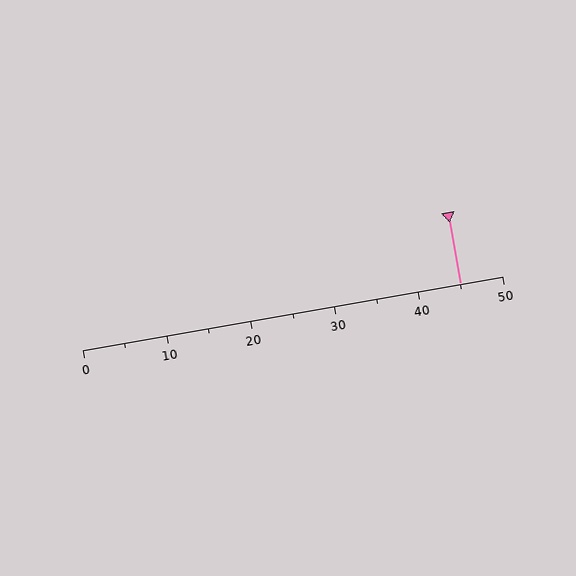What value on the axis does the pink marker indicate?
The marker indicates approximately 45.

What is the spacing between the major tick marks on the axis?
The major ticks are spaced 10 apart.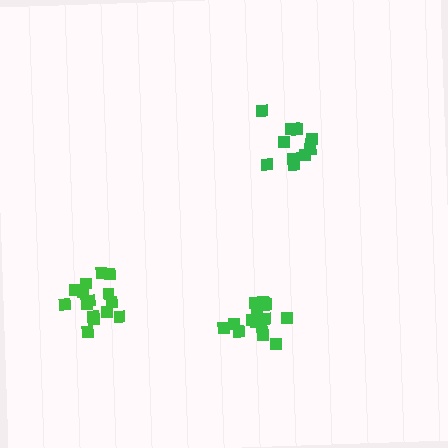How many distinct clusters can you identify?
There are 3 distinct clusters.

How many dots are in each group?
Group 1: 12 dots, Group 2: 15 dots, Group 3: 15 dots (42 total).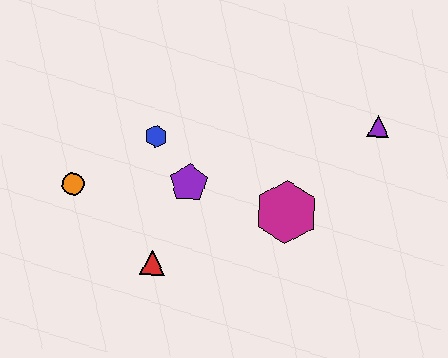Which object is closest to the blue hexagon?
The purple pentagon is closest to the blue hexagon.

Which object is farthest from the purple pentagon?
The purple triangle is farthest from the purple pentagon.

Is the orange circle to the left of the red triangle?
Yes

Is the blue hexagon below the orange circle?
No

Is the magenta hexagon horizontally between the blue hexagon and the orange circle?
No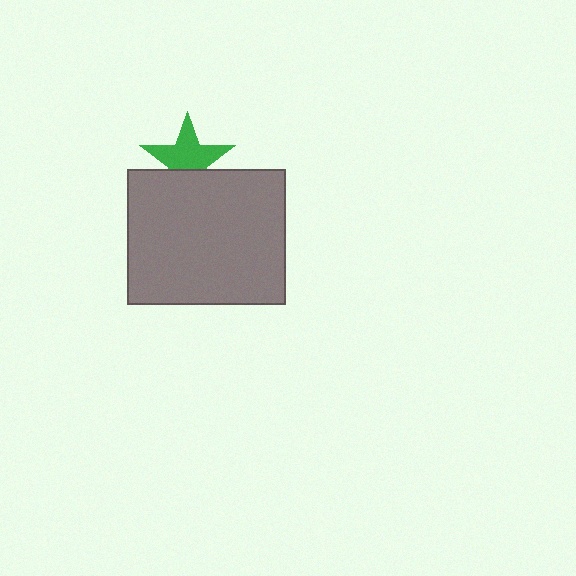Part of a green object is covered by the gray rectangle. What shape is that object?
It is a star.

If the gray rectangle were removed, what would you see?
You would see the complete green star.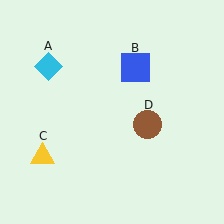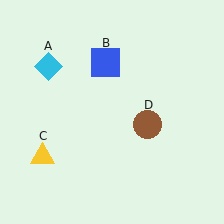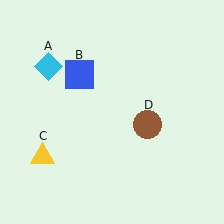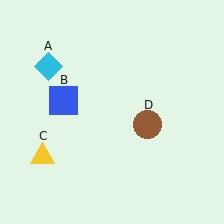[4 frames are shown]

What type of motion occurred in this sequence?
The blue square (object B) rotated counterclockwise around the center of the scene.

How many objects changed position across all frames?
1 object changed position: blue square (object B).